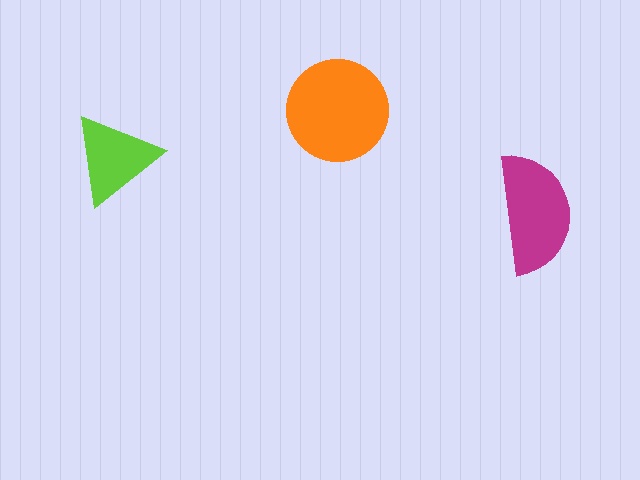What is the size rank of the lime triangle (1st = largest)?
3rd.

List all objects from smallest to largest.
The lime triangle, the magenta semicircle, the orange circle.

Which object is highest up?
The orange circle is topmost.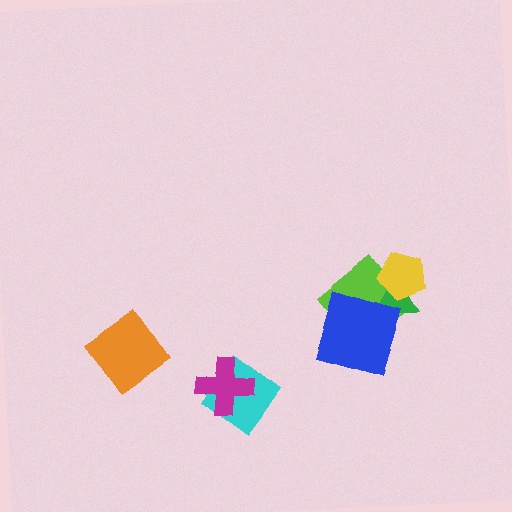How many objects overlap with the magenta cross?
1 object overlaps with the magenta cross.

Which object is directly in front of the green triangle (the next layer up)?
The blue diamond is directly in front of the green triangle.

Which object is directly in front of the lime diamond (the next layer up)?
The green triangle is directly in front of the lime diamond.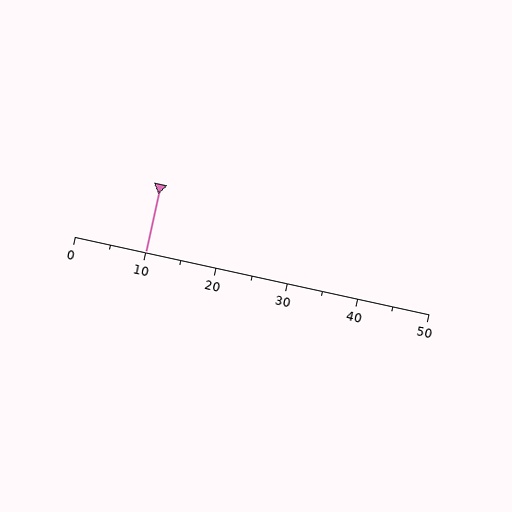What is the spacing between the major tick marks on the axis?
The major ticks are spaced 10 apart.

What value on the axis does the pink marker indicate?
The marker indicates approximately 10.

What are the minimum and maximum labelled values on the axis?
The axis runs from 0 to 50.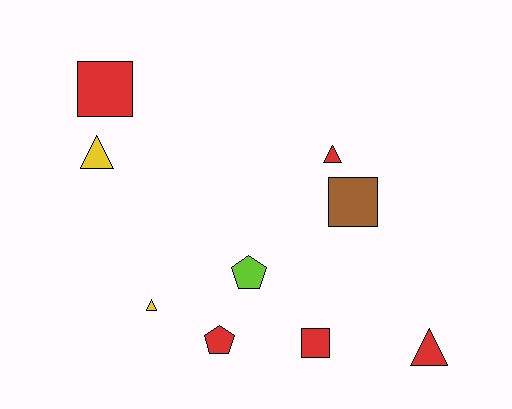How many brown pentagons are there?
There are no brown pentagons.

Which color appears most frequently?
Red, with 5 objects.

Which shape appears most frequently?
Triangle, with 4 objects.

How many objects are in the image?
There are 9 objects.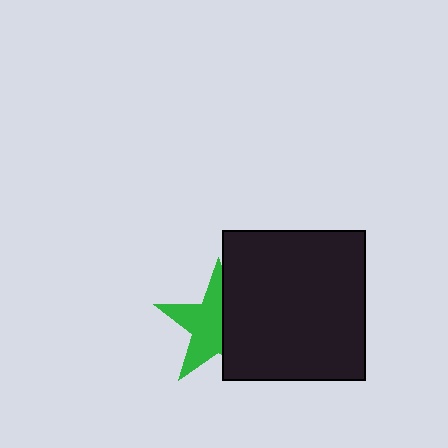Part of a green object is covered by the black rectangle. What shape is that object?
It is a star.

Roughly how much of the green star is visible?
About half of it is visible (roughly 55%).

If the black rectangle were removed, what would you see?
You would see the complete green star.